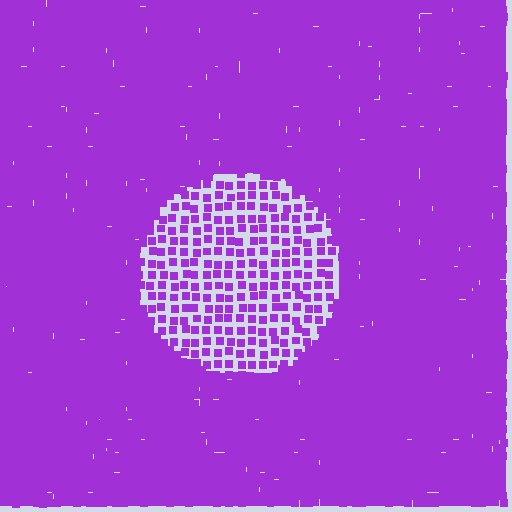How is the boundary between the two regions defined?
The boundary is defined by a change in element density (approximately 2.8x ratio). All elements are the same color, size, and shape.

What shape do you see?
I see a circle.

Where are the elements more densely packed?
The elements are more densely packed outside the circle boundary.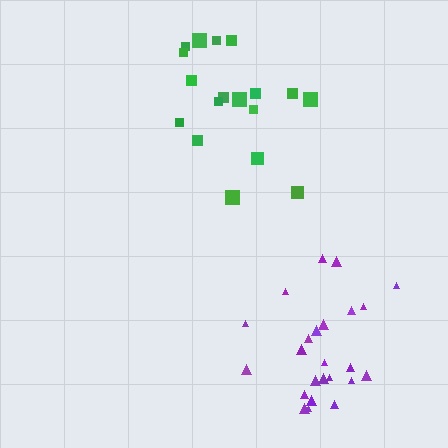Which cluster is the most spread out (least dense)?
Green.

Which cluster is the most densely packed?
Purple.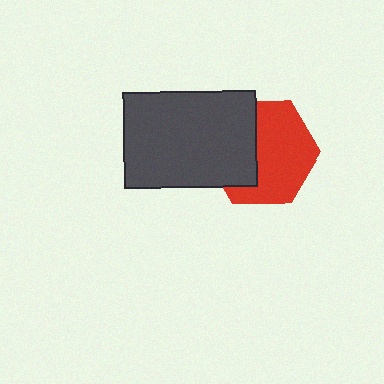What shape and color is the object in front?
The object in front is a dark gray rectangle.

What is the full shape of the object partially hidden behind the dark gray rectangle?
The partially hidden object is a red hexagon.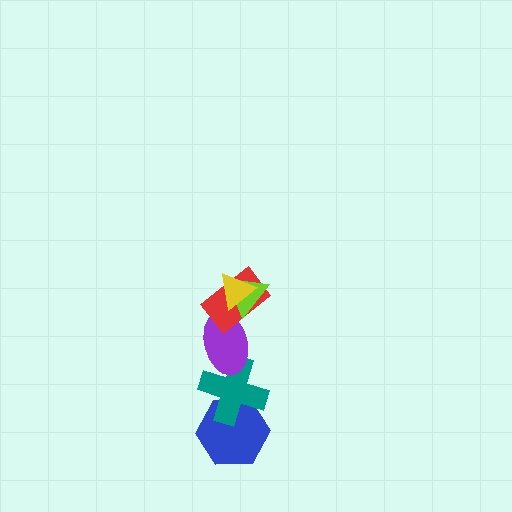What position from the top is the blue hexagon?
The blue hexagon is 6th from the top.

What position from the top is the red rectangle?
The red rectangle is 3rd from the top.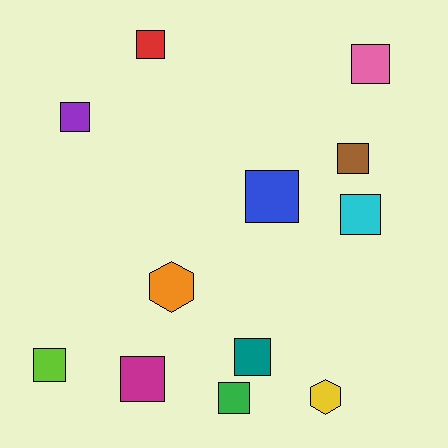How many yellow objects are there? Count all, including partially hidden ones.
There is 1 yellow object.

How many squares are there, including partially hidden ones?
There are 10 squares.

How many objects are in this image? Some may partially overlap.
There are 12 objects.